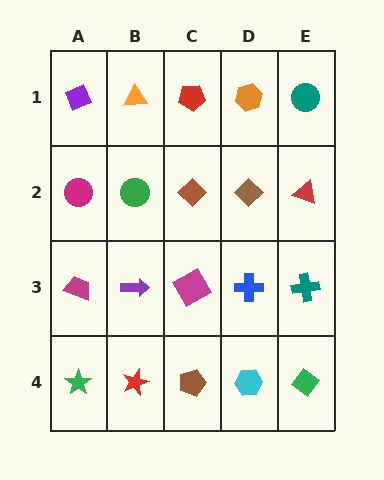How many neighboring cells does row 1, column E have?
2.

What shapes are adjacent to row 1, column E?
A red triangle (row 2, column E), an orange hexagon (row 1, column D).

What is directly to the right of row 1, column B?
A red pentagon.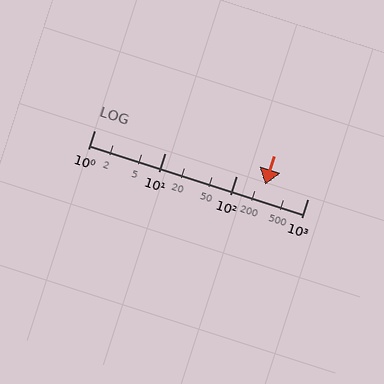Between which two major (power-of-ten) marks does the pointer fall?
The pointer is between 100 and 1000.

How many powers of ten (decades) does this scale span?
The scale spans 3 decades, from 1 to 1000.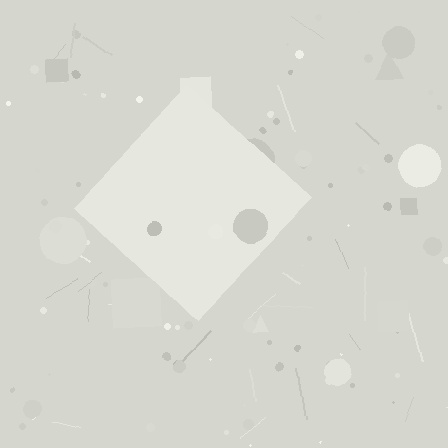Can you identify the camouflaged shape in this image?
The camouflaged shape is a diamond.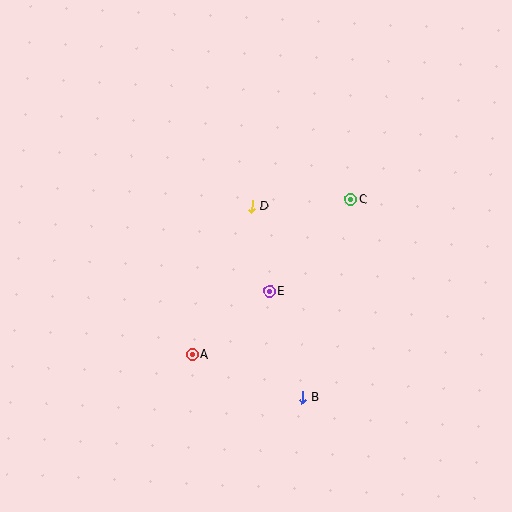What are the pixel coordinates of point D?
Point D is at (252, 206).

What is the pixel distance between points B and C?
The distance between B and C is 203 pixels.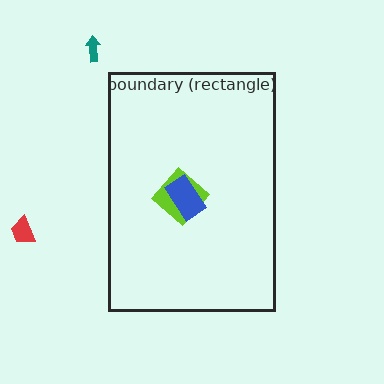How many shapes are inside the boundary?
2 inside, 2 outside.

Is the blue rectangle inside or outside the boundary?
Inside.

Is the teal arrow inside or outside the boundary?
Outside.